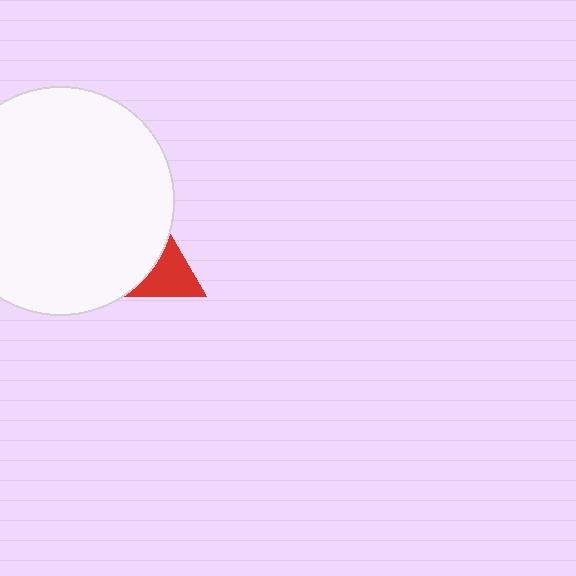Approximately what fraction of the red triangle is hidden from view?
Roughly 61% of the red triangle is hidden behind the white circle.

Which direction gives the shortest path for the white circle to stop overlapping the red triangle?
Moving left gives the shortest separation.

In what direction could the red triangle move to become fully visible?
The red triangle could move right. That would shift it out from behind the white circle entirely.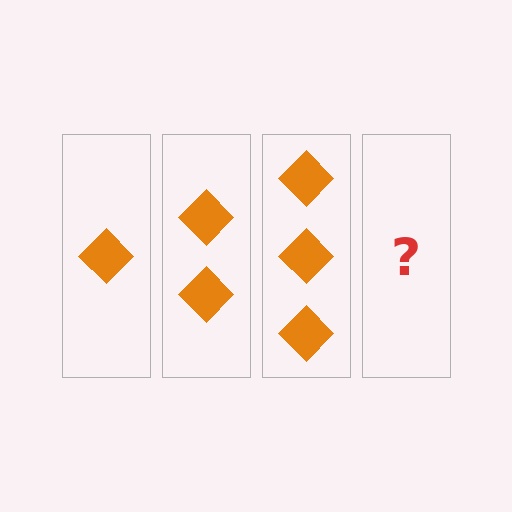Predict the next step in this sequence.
The next step is 4 diamonds.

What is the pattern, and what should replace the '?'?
The pattern is that each step adds one more diamond. The '?' should be 4 diamonds.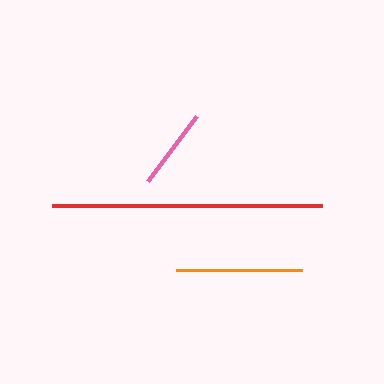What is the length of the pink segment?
The pink segment is approximately 81 pixels long.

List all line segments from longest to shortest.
From longest to shortest: red, orange, pink.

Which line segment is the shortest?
The pink line is the shortest at approximately 81 pixels.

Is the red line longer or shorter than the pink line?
The red line is longer than the pink line.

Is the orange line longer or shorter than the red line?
The red line is longer than the orange line.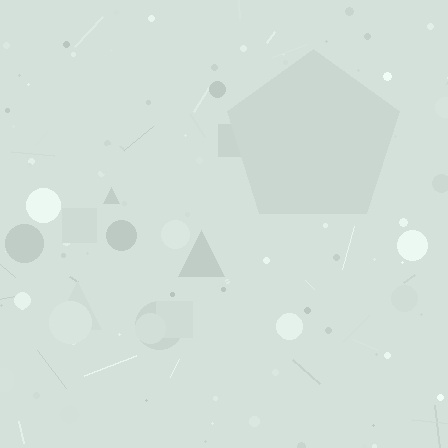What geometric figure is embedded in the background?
A pentagon is embedded in the background.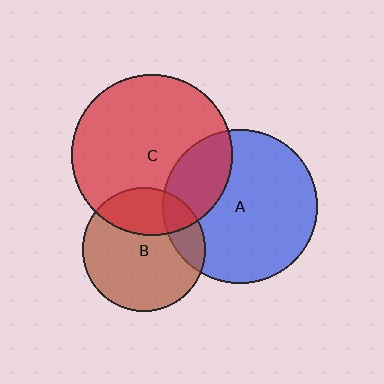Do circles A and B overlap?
Yes.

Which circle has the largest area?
Circle C (red).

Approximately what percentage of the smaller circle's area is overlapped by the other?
Approximately 15%.